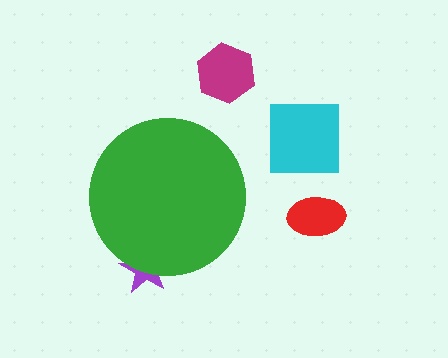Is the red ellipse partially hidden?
No, the red ellipse is fully visible.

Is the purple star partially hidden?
Yes, the purple star is partially hidden behind the green circle.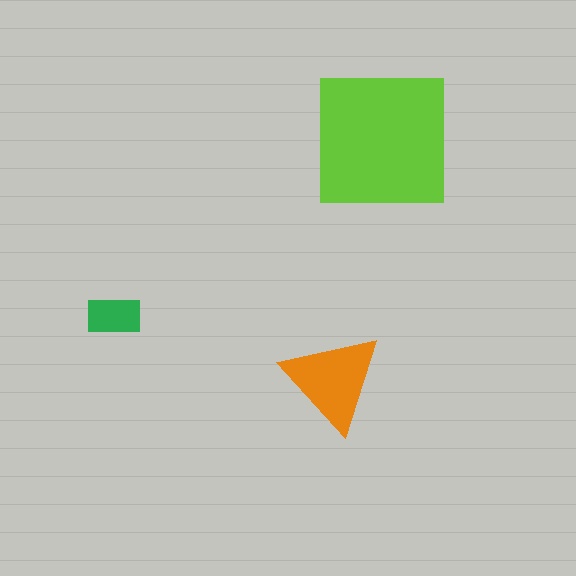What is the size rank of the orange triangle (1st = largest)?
2nd.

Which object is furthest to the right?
The lime square is rightmost.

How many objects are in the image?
There are 3 objects in the image.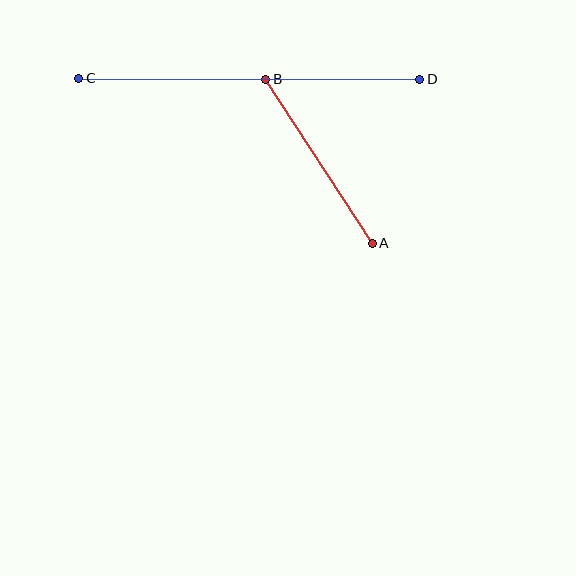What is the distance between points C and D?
The distance is approximately 341 pixels.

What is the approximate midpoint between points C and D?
The midpoint is at approximately (249, 79) pixels.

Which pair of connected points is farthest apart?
Points C and D are farthest apart.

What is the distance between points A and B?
The distance is approximately 195 pixels.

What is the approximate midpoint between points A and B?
The midpoint is at approximately (319, 161) pixels.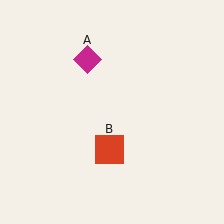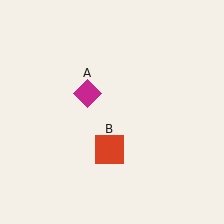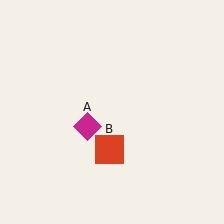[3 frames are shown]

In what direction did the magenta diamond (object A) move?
The magenta diamond (object A) moved down.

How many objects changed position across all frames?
1 object changed position: magenta diamond (object A).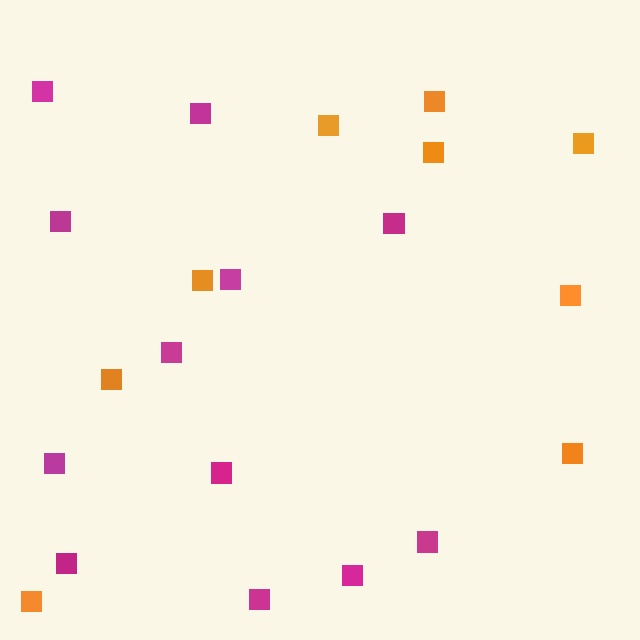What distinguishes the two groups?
There are 2 groups: one group of magenta squares (12) and one group of orange squares (9).